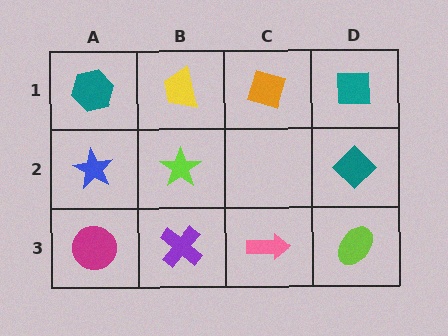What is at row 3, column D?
A lime ellipse.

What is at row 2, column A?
A blue star.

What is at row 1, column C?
An orange diamond.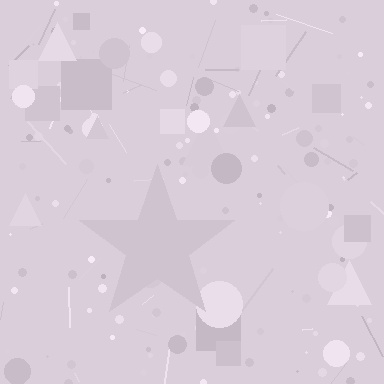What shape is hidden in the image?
A star is hidden in the image.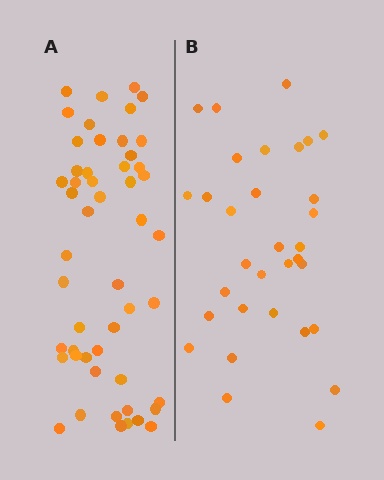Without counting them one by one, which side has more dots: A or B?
Region A (the left region) has more dots.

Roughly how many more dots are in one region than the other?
Region A has approximately 20 more dots than region B.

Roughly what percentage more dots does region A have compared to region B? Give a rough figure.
About 60% more.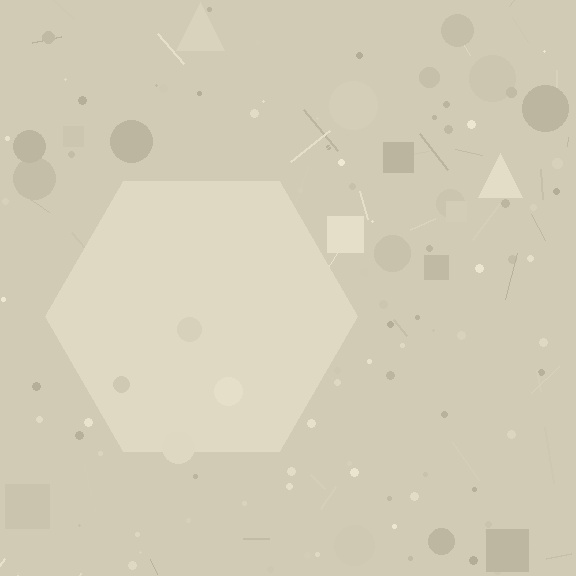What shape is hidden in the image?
A hexagon is hidden in the image.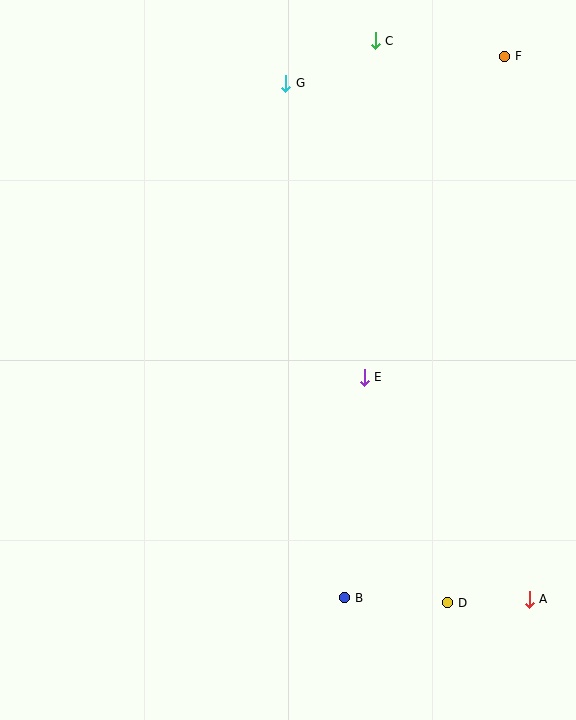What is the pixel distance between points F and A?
The distance between F and A is 544 pixels.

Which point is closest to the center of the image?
Point E at (364, 377) is closest to the center.